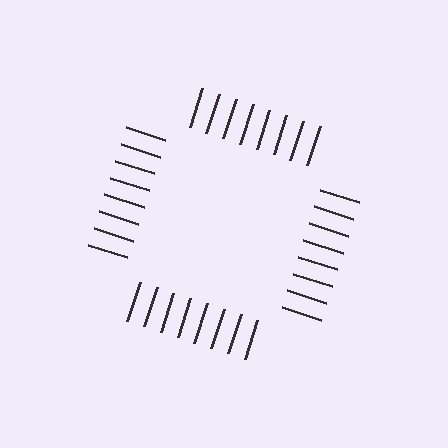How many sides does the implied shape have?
4 sides — the line-ends trace a square.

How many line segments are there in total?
32 — 8 along each of the 4 edges.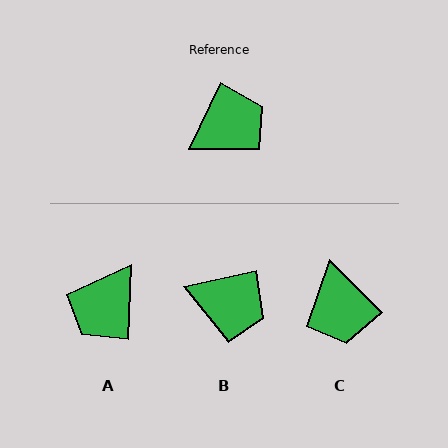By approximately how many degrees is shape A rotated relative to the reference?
Approximately 156 degrees clockwise.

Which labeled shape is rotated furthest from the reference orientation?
A, about 156 degrees away.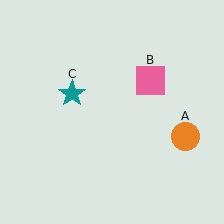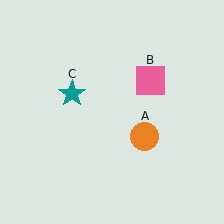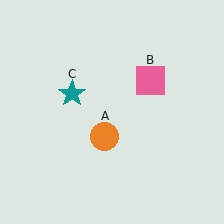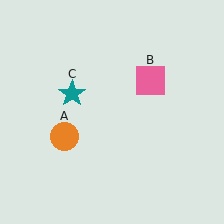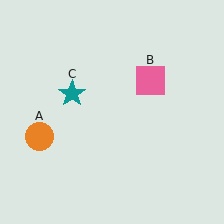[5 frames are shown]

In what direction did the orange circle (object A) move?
The orange circle (object A) moved left.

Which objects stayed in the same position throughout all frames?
Pink square (object B) and teal star (object C) remained stationary.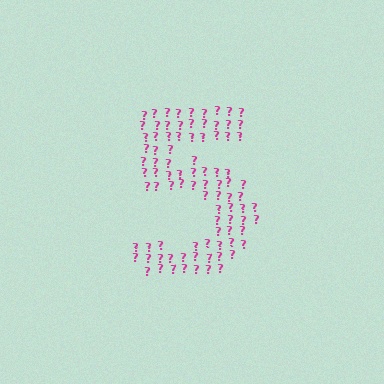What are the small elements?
The small elements are question marks.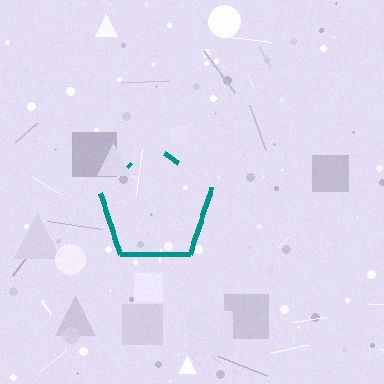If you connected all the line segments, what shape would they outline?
They would outline a pentagon.